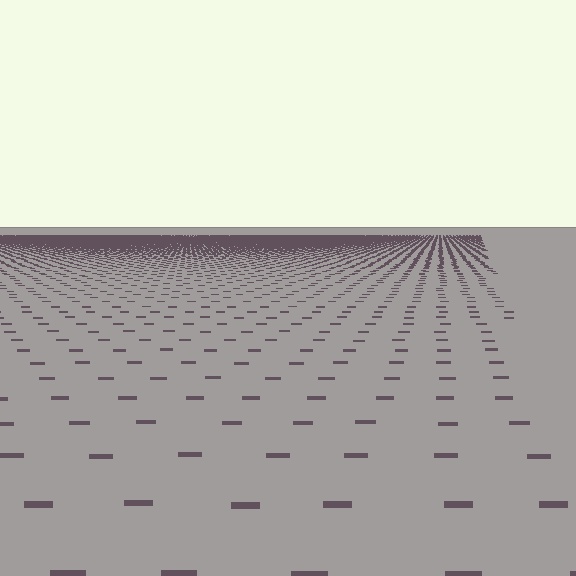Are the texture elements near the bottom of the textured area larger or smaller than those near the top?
Larger. Near the bottom, elements are closer to the viewer and appear at a bigger on-screen size.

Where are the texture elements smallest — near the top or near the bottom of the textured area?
Near the top.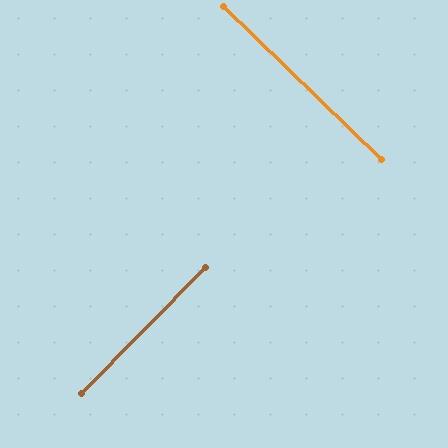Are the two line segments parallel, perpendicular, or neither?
Perpendicular — they meet at approximately 90°.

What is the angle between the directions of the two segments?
Approximately 90 degrees.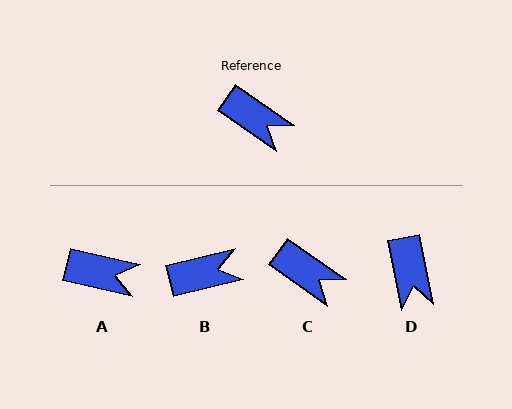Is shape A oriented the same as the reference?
No, it is off by about 22 degrees.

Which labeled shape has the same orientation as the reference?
C.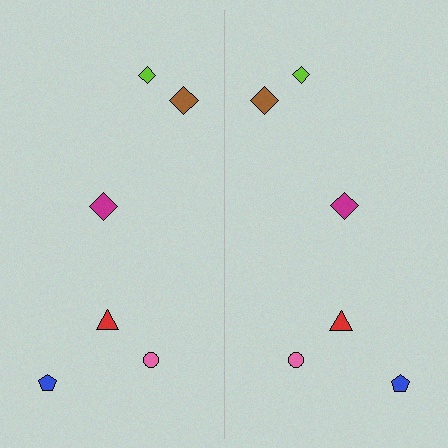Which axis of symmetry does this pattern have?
The pattern has a vertical axis of symmetry running through the center of the image.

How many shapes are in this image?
There are 12 shapes in this image.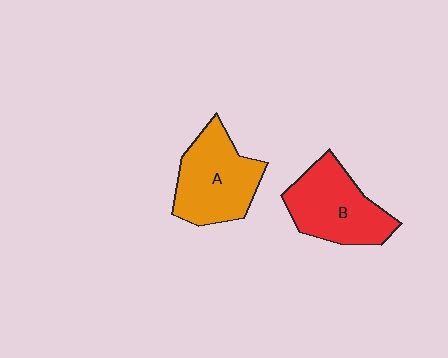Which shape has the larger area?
Shape A (orange).